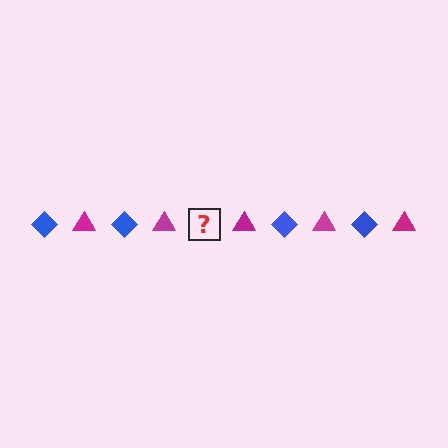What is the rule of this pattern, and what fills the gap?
The rule is that the pattern alternates between blue diamond and magenta triangle. The gap should be filled with a blue diamond.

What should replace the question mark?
The question mark should be replaced with a blue diamond.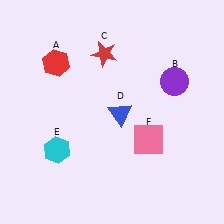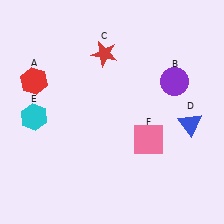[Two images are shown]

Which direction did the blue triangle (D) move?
The blue triangle (D) moved right.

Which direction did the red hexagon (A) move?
The red hexagon (A) moved left.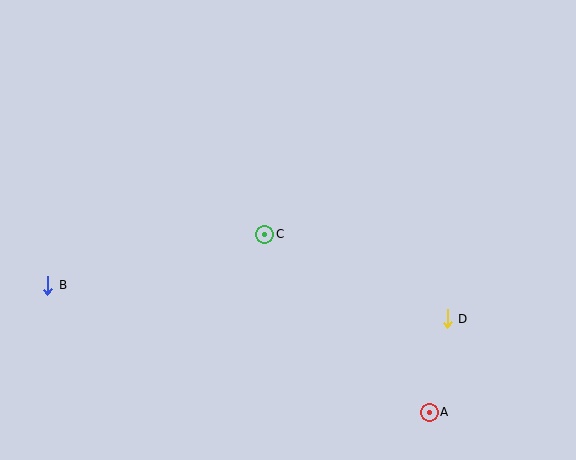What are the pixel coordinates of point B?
Point B is at (48, 285).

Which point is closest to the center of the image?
Point C at (265, 234) is closest to the center.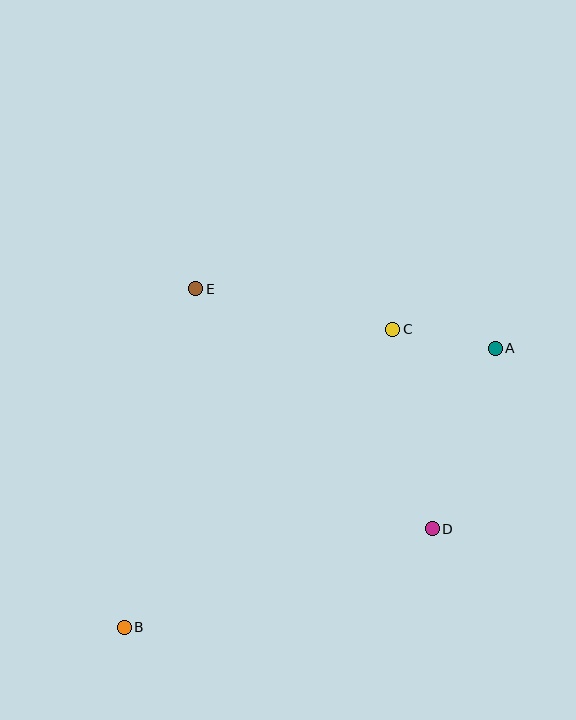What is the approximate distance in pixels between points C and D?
The distance between C and D is approximately 203 pixels.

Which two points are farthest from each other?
Points A and B are farthest from each other.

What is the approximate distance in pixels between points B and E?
The distance between B and E is approximately 346 pixels.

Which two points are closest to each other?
Points A and C are closest to each other.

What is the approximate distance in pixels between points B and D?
The distance between B and D is approximately 324 pixels.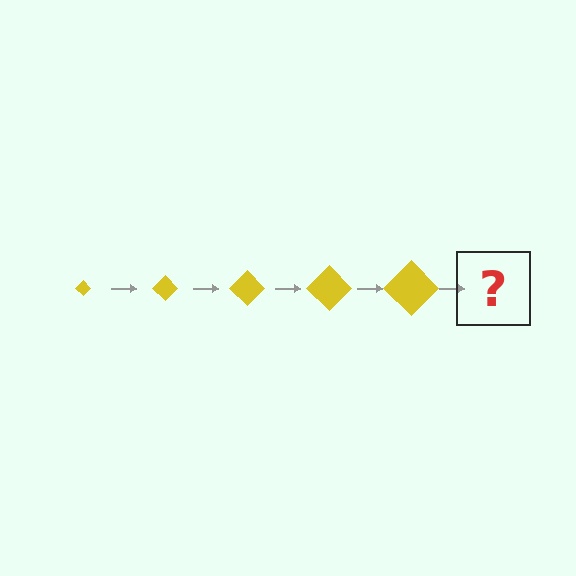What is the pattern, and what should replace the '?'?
The pattern is that the diamond gets progressively larger each step. The '?' should be a yellow diamond, larger than the previous one.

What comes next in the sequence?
The next element should be a yellow diamond, larger than the previous one.